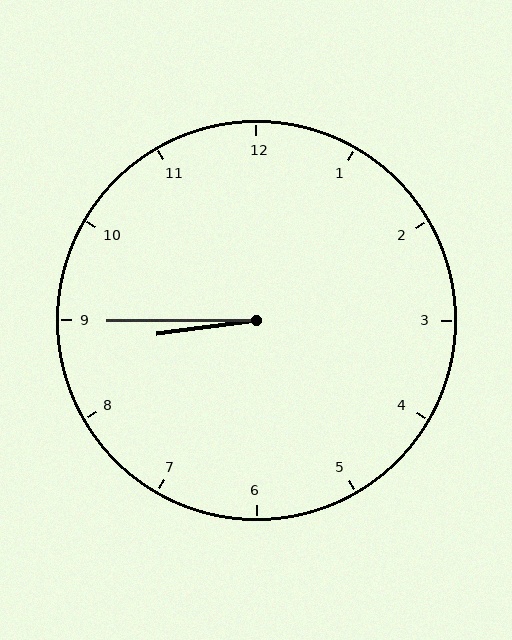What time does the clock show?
8:45.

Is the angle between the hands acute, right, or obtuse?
It is acute.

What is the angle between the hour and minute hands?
Approximately 8 degrees.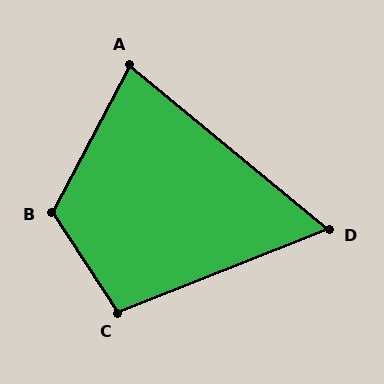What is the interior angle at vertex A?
Approximately 78 degrees (acute).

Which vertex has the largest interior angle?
B, at approximately 119 degrees.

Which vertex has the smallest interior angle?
D, at approximately 61 degrees.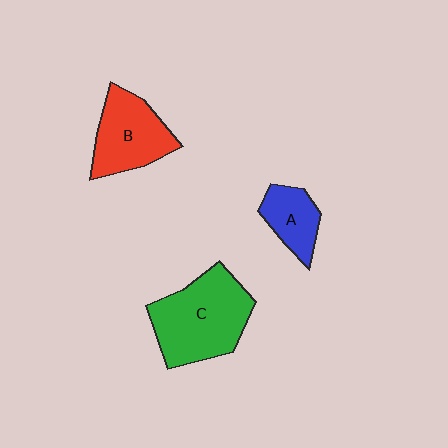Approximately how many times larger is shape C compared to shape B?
Approximately 1.4 times.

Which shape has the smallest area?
Shape A (blue).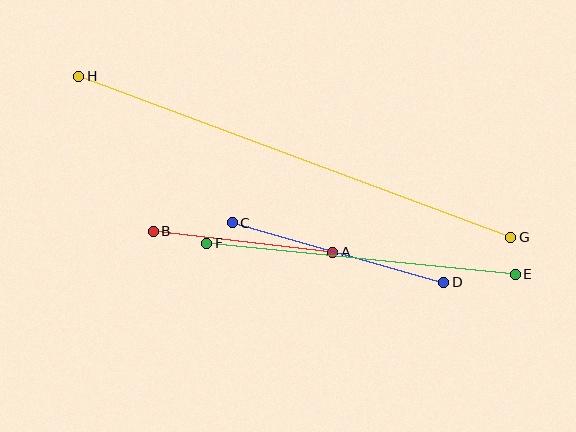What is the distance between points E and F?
The distance is approximately 310 pixels.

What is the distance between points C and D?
The distance is approximately 220 pixels.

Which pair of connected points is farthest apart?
Points G and H are farthest apart.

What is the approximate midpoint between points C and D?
The midpoint is at approximately (338, 252) pixels.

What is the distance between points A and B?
The distance is approximately 181 pixels.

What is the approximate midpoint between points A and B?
The midpoint is at approximately (243, 242) pixels.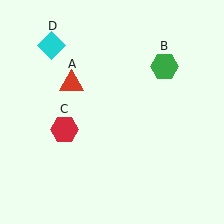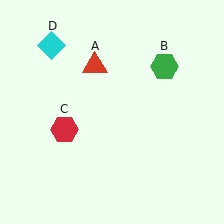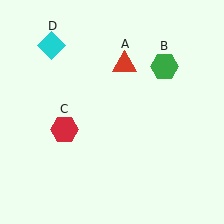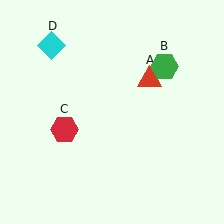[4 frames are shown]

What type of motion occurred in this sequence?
The red triangle (object A) rotated clockwise around the center of the scene.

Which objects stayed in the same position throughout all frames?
Green hexagon (object B) and red hexagon (object C) and cyan diamond (object D) remained stationary.